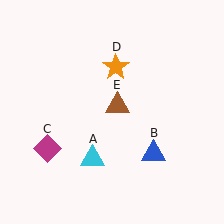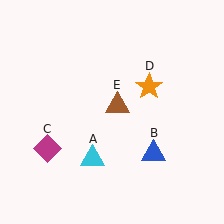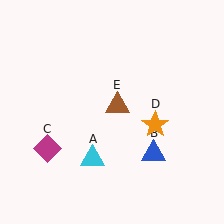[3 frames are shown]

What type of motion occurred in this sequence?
The orange star (object D) rotated clockwise around the center of the scene.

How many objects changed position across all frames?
1 object changed position: orange star (object D).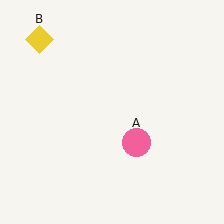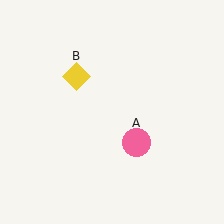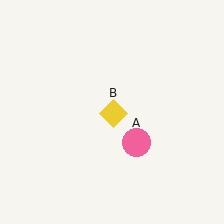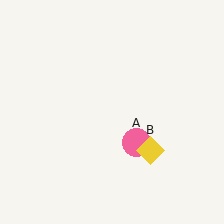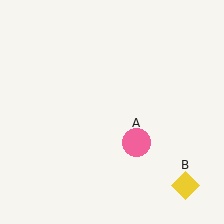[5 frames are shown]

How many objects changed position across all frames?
1 object changed position: yellow diamond (object B).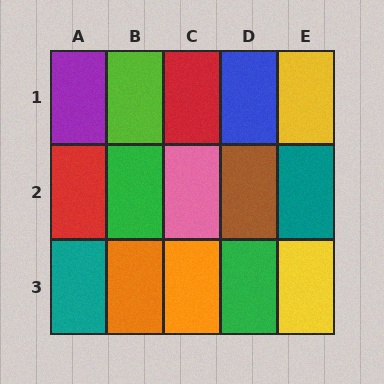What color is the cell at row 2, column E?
Teal.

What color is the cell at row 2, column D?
Brown.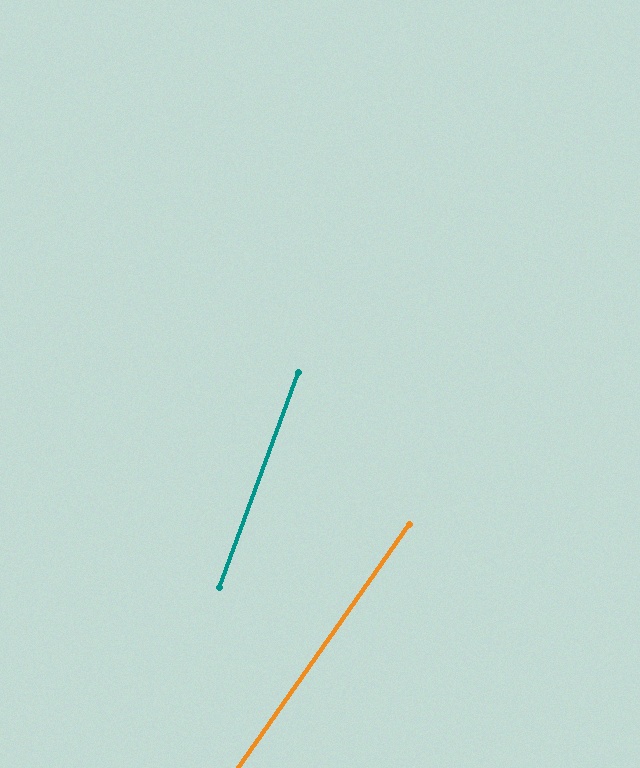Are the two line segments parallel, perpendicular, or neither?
Neither parallel nor perpendicular — they differ by about 15°.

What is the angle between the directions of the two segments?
Approximately 15 degrees.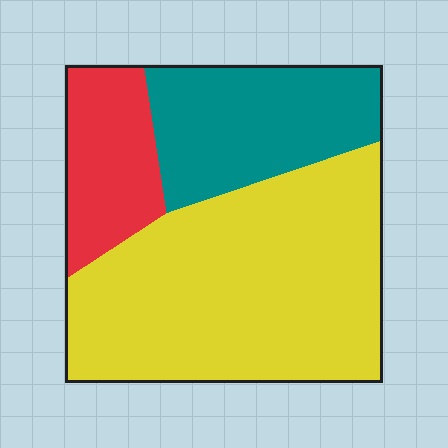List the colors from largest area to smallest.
From largest to smallest: yellow, teal, red.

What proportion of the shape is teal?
Teal covers roughly 25% of the shape.